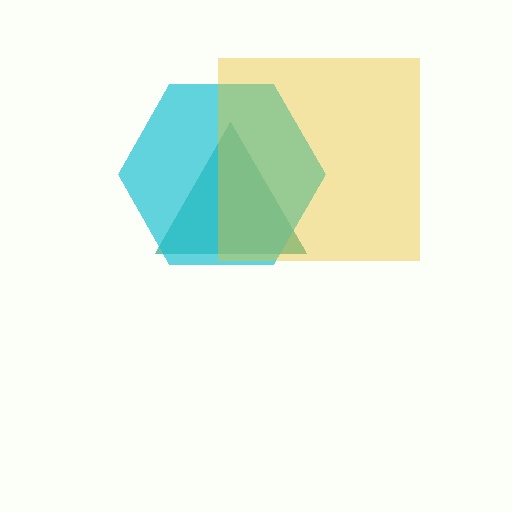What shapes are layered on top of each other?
The layered shapes are: a teal triangle, a cyan hexagon, a yellow square.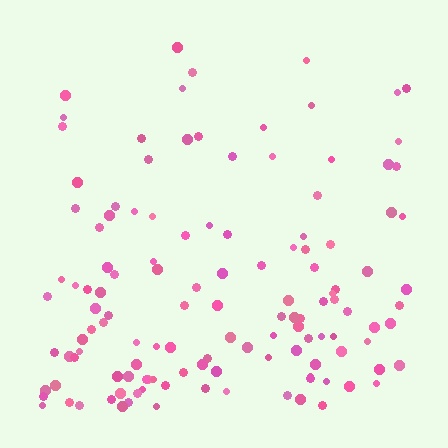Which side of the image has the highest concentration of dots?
The bottom.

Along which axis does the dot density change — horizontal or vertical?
Vertical.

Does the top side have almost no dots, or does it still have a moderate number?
Still a moderate number, just noticeably fewer than the bottom.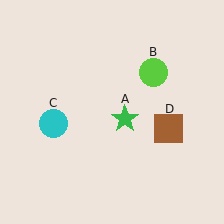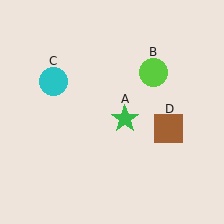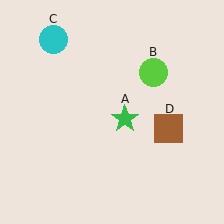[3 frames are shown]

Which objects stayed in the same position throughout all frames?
Green star (object A) and lime circle (object B) and brown square (object D) remained stationary.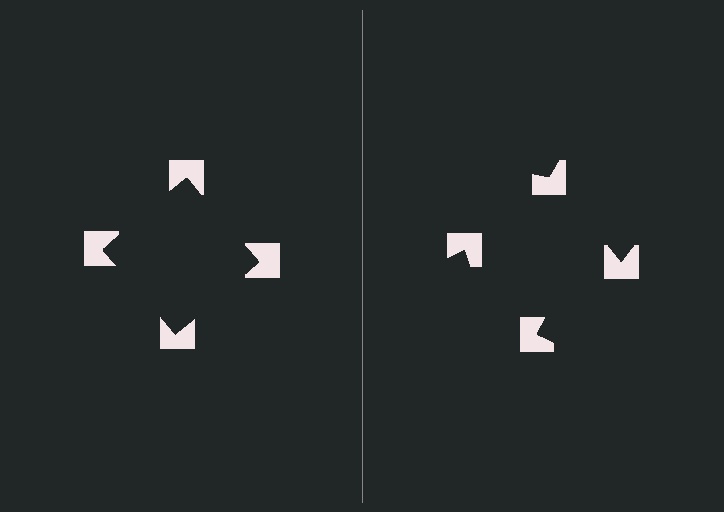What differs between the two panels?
The notched squares are positioned identically on both sides; only the wedge orientations differ. On the left they align to a square; on the right they are misaligned.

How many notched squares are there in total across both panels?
8 — 4 on each side.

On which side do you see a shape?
An illusory square appears on the left side. On the right side the wedge cuts are rotated, so no coherent shape forms.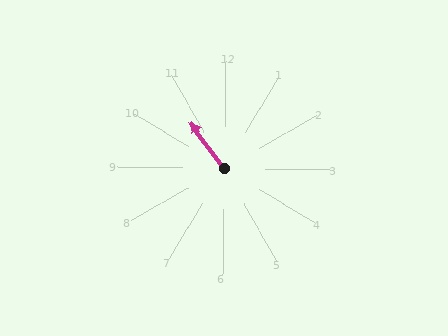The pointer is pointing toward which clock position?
Roughly 11 o'clock.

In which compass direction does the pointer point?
Northwest.